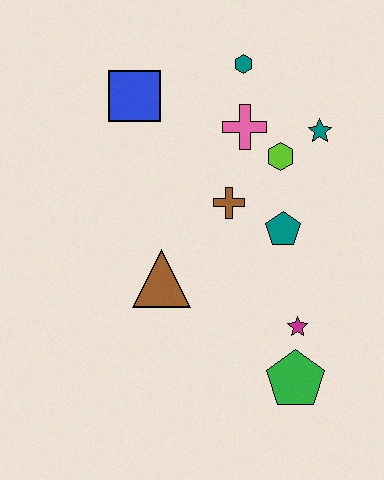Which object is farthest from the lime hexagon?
The green pentagon is farthest from the lime hexagon.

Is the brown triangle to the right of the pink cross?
No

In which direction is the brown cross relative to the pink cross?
The brown cross is below the pink cross.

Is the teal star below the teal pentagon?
No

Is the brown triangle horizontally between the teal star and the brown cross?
No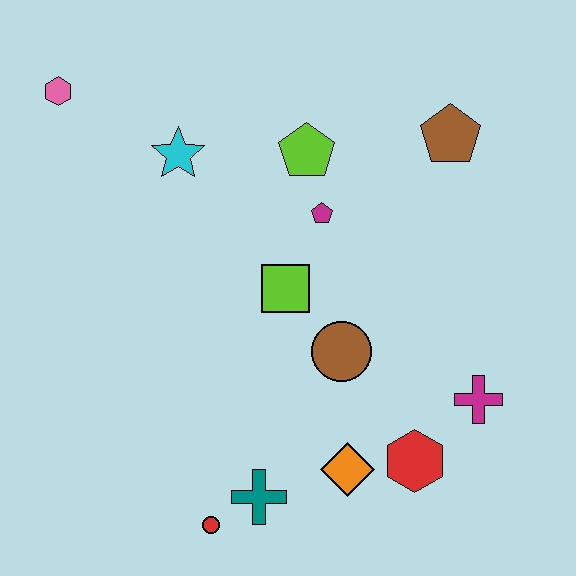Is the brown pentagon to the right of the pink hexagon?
Yes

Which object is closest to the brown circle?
The lime square is closest to the brown circle.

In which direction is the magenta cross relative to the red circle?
The magenta cross is to the right of the red circle.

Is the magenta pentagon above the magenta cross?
Yes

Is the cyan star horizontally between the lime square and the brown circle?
No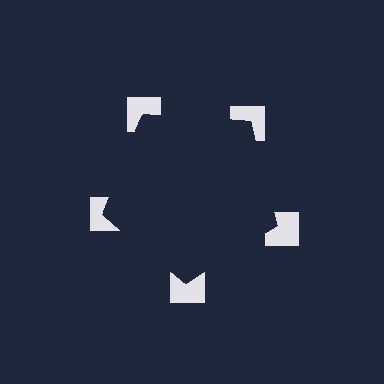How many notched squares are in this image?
There are 5 — one at each vertex of the illusory pentagon.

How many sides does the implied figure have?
5 sides.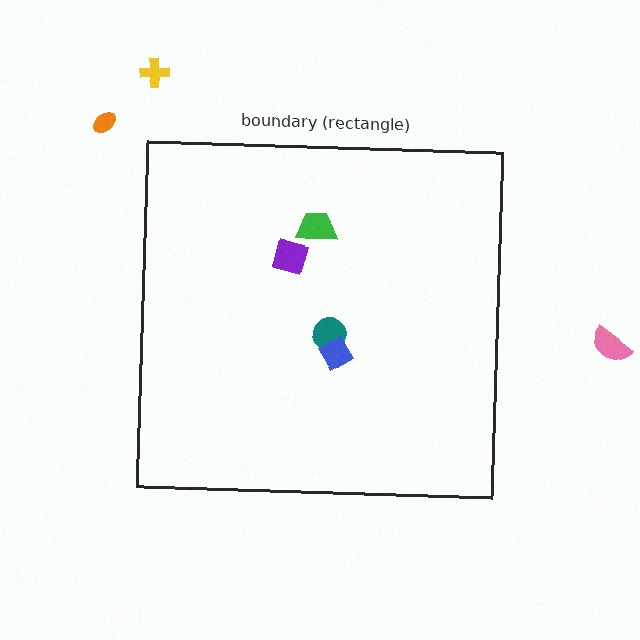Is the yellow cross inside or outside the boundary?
Outside.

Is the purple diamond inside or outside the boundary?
Inside.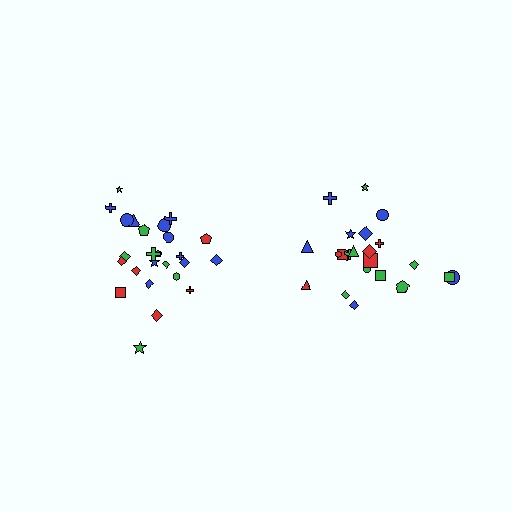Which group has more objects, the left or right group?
The left group.